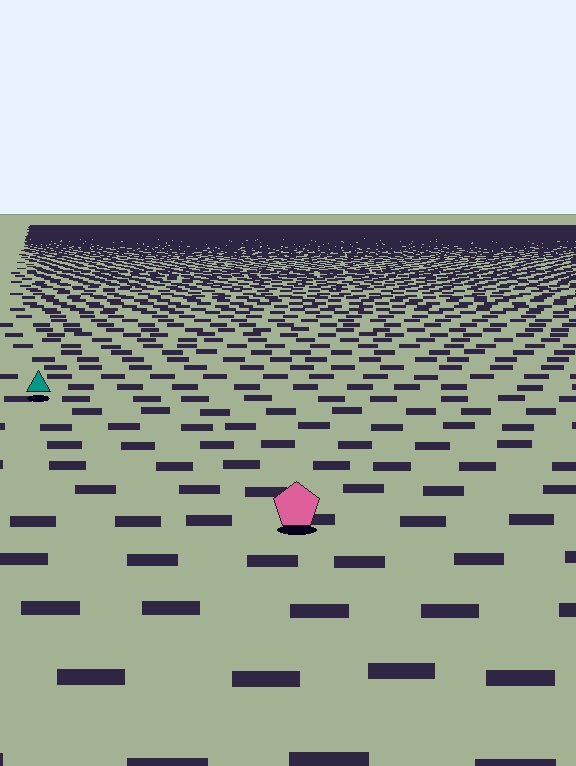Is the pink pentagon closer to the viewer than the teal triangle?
Yes. The pink pentagon is closer — you can tell from the texture gradient: the ground texture is coarser near it.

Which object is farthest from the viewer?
The teal triangle is farthest from the viewer. It appears smaller and the ground texture around it is denser.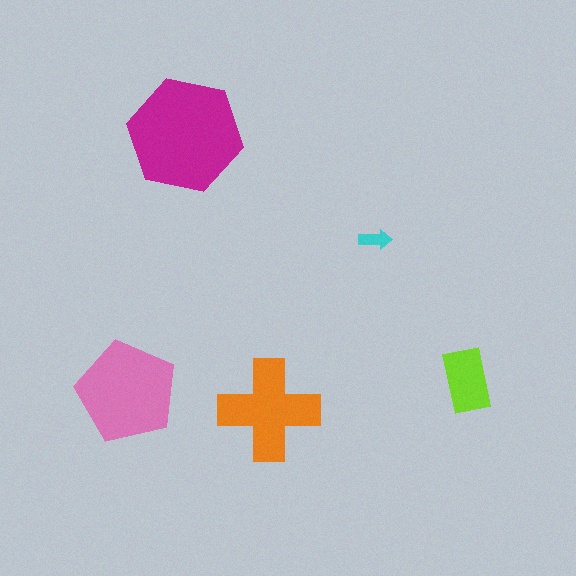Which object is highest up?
The magenta hexagon is topmost.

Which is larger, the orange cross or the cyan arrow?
The orange cross.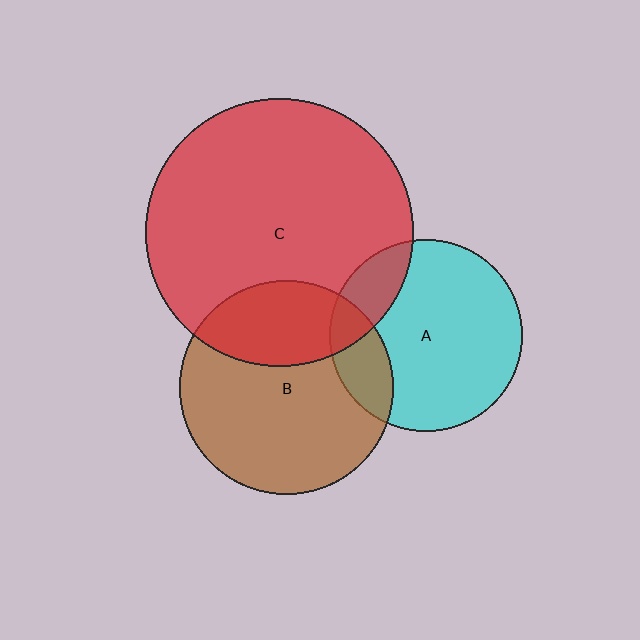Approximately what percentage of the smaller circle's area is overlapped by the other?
Approximately 30%.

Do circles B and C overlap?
Yes.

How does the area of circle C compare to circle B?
Approximately 1.6 times.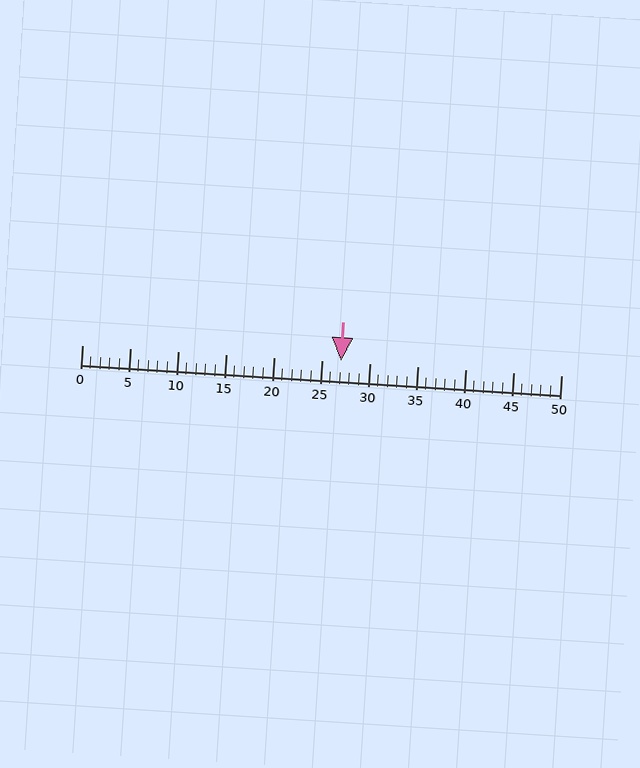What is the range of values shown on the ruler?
The ruler shows values from 0 to 50.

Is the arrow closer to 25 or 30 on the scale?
The arrow is closer to 25.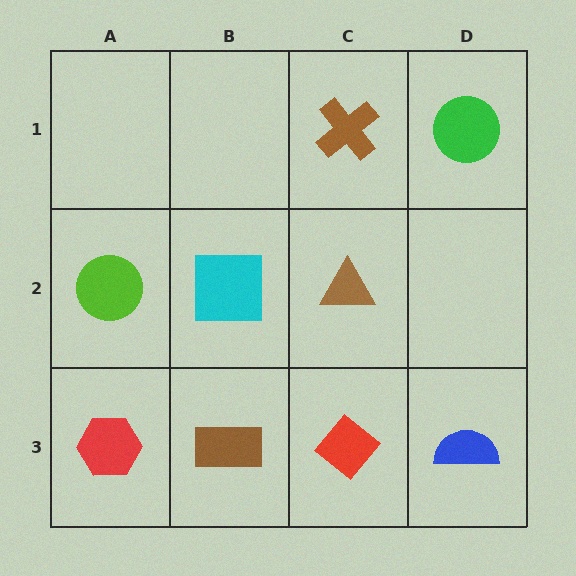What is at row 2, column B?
A cyan square.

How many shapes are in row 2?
3 shapes.